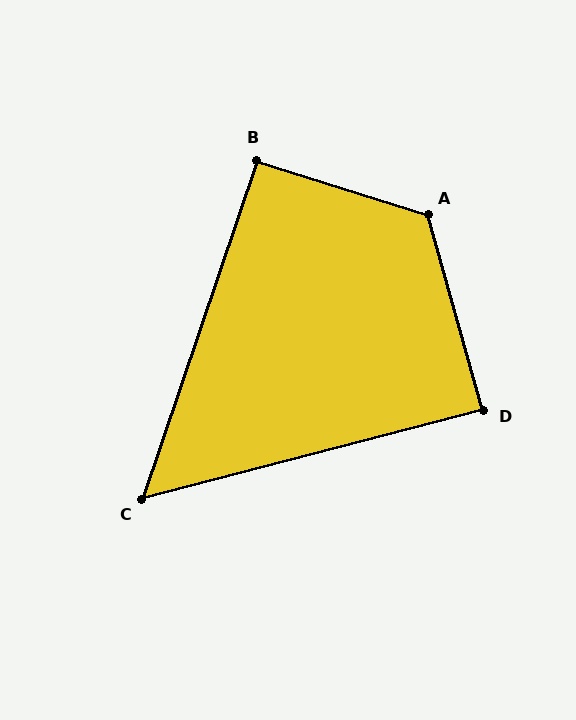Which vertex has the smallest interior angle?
C, at approximately 57 degrees.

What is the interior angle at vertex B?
Approximately 91 degrees (approximately right).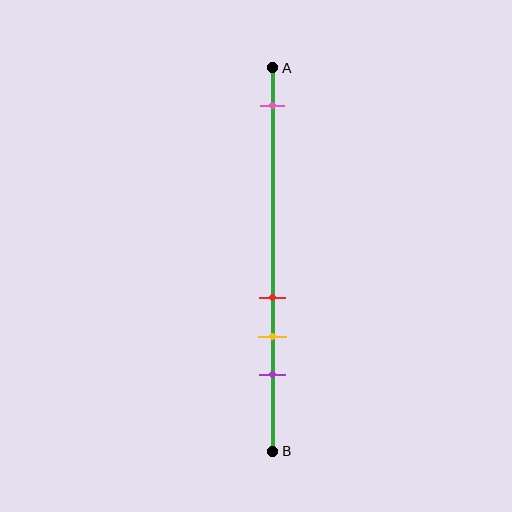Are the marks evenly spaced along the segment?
No, the marks are not evenly spaced.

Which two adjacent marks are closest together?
The red and yellow marks are the closest adjacent pair.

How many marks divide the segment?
There are 4 marks dividing the segment.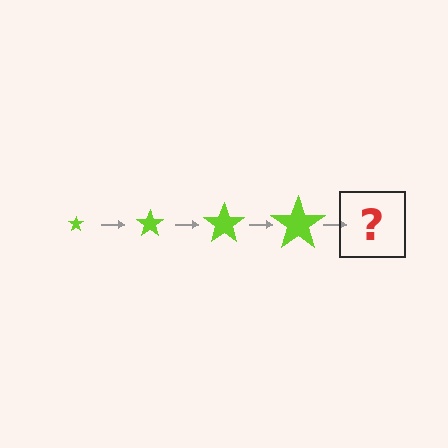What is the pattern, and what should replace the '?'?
The pattern is that the star gets progressively larger each step. The '?' should be a lime star, larger than the previous one.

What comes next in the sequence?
The next element should be a lime star, larger than the previous one.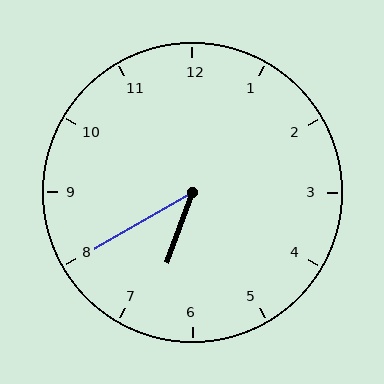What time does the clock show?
6:40.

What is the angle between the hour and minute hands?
Approximately 40 degrees.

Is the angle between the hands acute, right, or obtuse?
It is acute.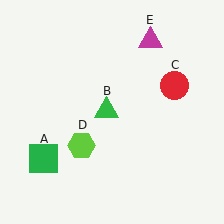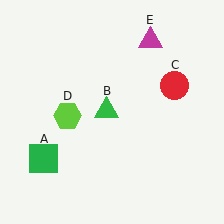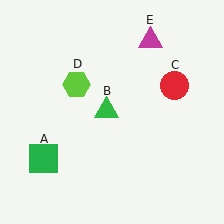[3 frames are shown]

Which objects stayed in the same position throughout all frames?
Green square (object A) and green triangle (object B) and red circle (object C) and magenta triangle (object E) remained stationary.